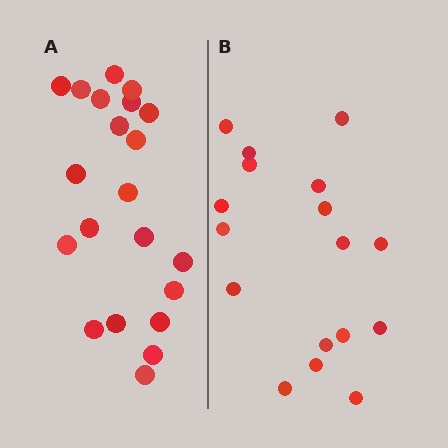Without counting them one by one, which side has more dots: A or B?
Region A (the left region) has more dots.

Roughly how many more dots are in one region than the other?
Region A has about 4 more dots than region B.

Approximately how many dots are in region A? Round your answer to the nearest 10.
About 20 dots. (The exact count is 21, which rounds to 20.)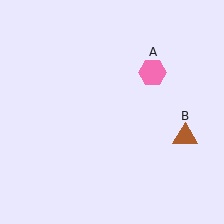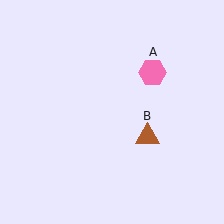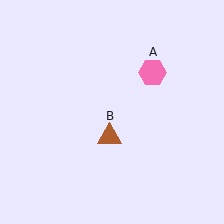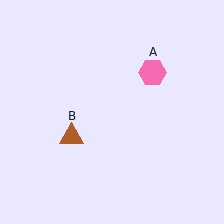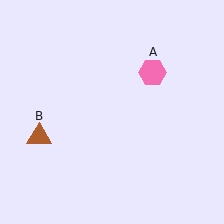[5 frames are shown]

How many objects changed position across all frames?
1 object changed position: brown triangle (object B).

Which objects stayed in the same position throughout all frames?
Pink hexagon (object A) remained stationary.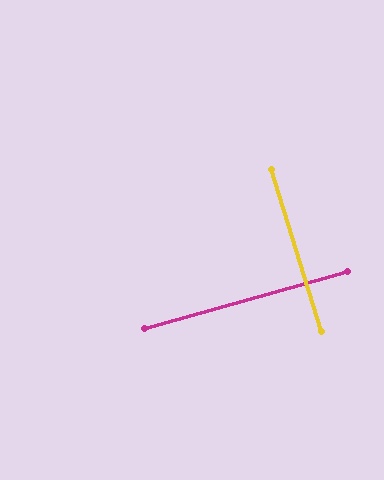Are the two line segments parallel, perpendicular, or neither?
Perpendicular — they meet at approximately 88°.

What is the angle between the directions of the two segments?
Approximately 88 degrees.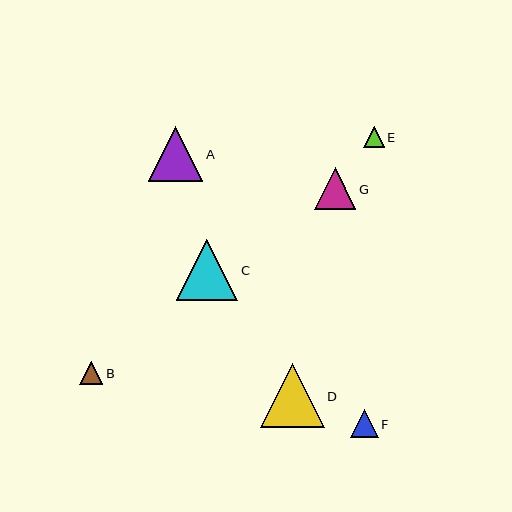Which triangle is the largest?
Triangle D is the largest with a size of approximately 64 pixels.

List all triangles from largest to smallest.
From largest to smallest: D, C, A, G, F, B, E.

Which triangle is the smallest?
Triangle E is the smallest with a size of approximately 20 pixels.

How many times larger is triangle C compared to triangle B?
Triangle C is approximately 2.6 times the size of triangle B.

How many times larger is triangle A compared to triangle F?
Triangle A is approximately 2.0 times the size of triangle F.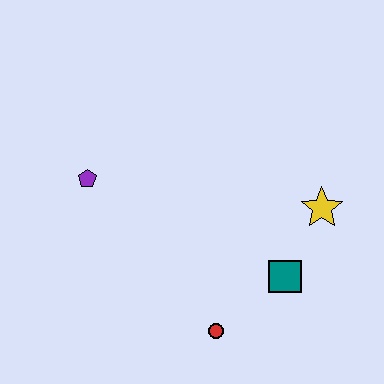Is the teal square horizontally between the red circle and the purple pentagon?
No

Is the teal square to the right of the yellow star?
No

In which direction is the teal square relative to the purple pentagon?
The teal square is to the right of the purple pentagon.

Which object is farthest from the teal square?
The purple pentagon is farthest from the teal square.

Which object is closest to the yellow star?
The teal square is closest to the yellow star.